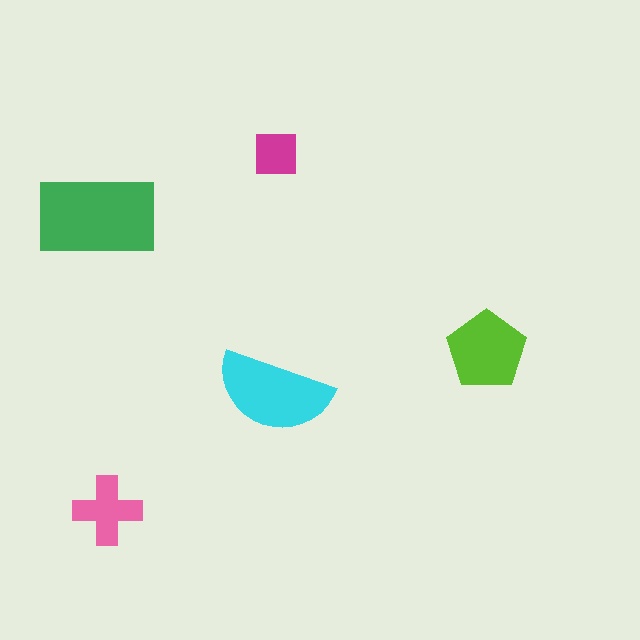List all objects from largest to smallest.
The green rectangle, the cyan semicircle, the lime pentagon, the pink cross, the magenta square.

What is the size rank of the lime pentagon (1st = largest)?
3rd.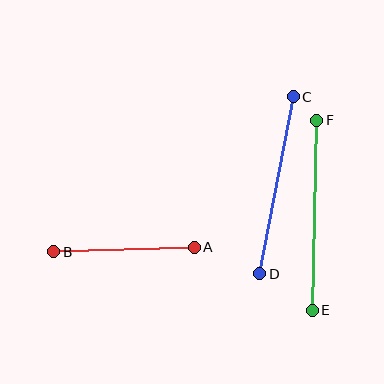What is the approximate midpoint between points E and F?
The midpoint is at approximately (315, 215) pixels.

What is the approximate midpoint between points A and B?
The midpoint is at approximately (124, 250) pixels.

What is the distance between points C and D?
The distance is approximately 180 pixels.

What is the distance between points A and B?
The distance is approximately 140 pixels.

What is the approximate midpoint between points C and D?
The midpoint is at approximately (277, 185) pixels.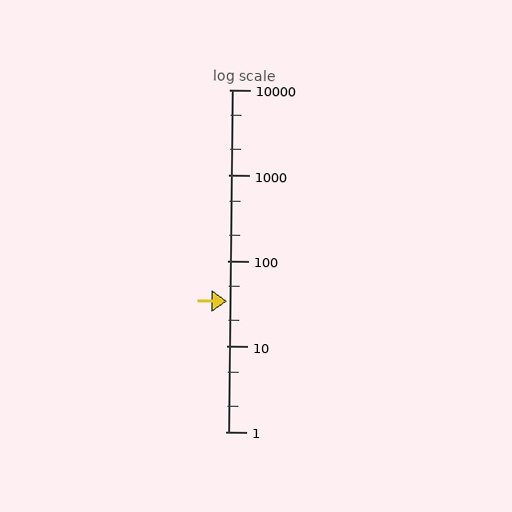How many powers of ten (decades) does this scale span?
The scale spans 4 decades, from 1 to 10000.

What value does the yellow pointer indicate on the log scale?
The pointer indicates approximately 34.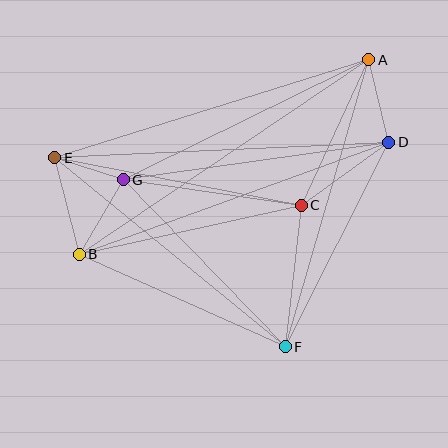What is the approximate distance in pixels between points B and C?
The distance between B and C is approximately 227 pixels.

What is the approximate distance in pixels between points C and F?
The distance between C and F is approximately 142 pixels.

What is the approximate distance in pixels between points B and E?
The distance between B and E is approximately 100 pixels.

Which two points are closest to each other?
Points E and G are closest to each other.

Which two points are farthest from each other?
Points A and B are farthest from each other.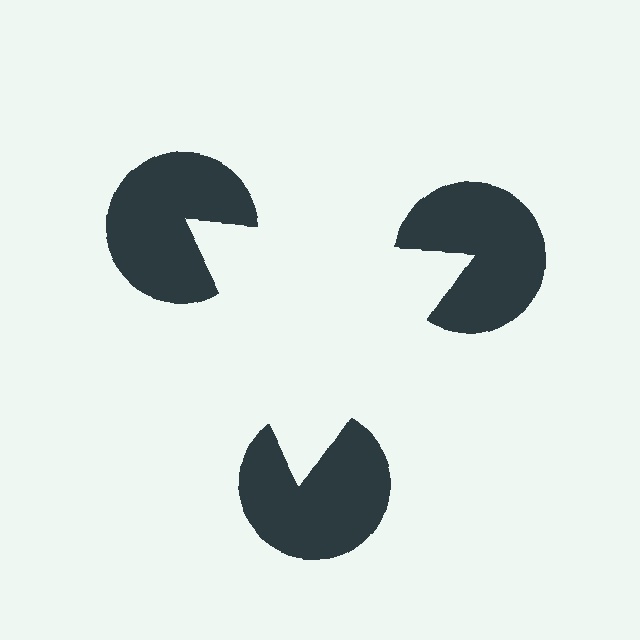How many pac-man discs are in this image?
There are 3 — one at each vertex of the illusory triangle.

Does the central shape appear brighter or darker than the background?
It typically appears slightly brighter than the background, even though no actual brightness change is drawn.